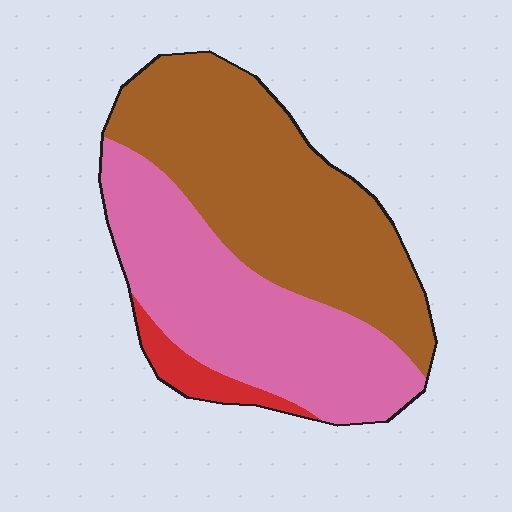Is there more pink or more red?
Pink.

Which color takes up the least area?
Red, at roughly 5%.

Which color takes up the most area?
Brown, at roughly 50%.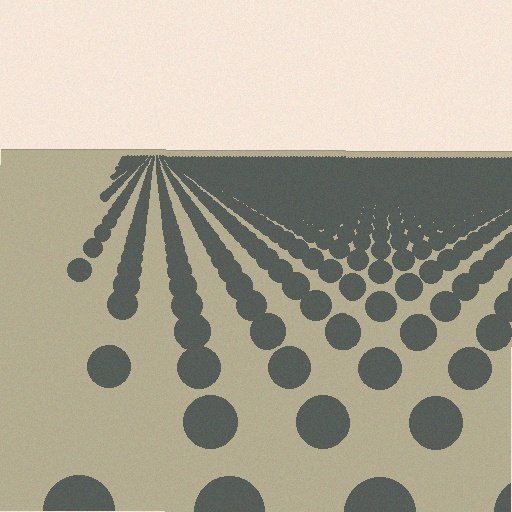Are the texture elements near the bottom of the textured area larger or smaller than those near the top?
Larger. Near the bottom, elements are closer to the viewer and appear at a bigger on-screen size.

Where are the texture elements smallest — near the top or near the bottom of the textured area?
Near the top.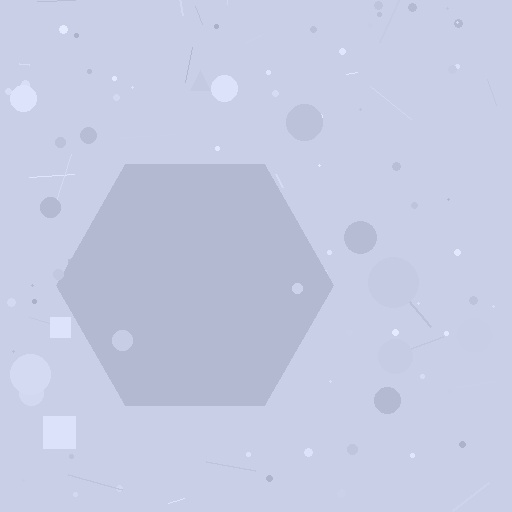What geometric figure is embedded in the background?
A hexagon is embedded in the background.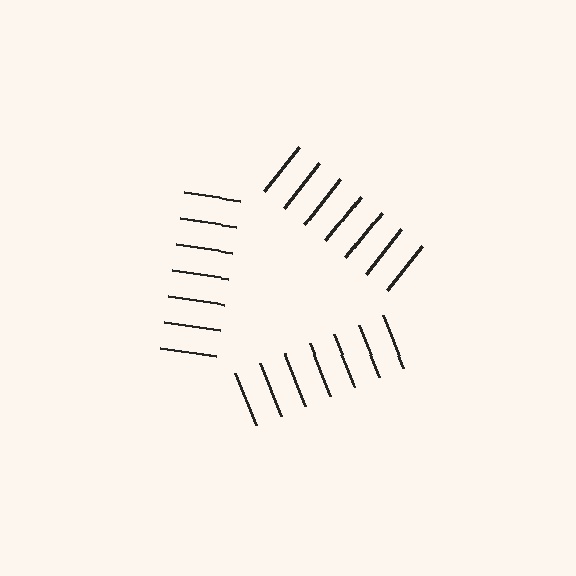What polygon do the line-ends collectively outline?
An illusory triangle — the line segments terminate on its edges but no continuous stroke is drawn.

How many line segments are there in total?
21 — 7 along each of the 3 edges.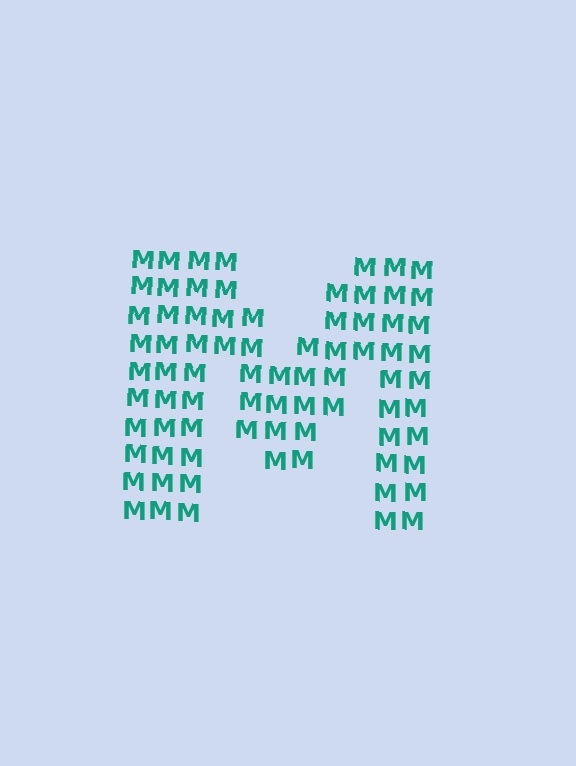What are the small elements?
The small elements are letter M's.